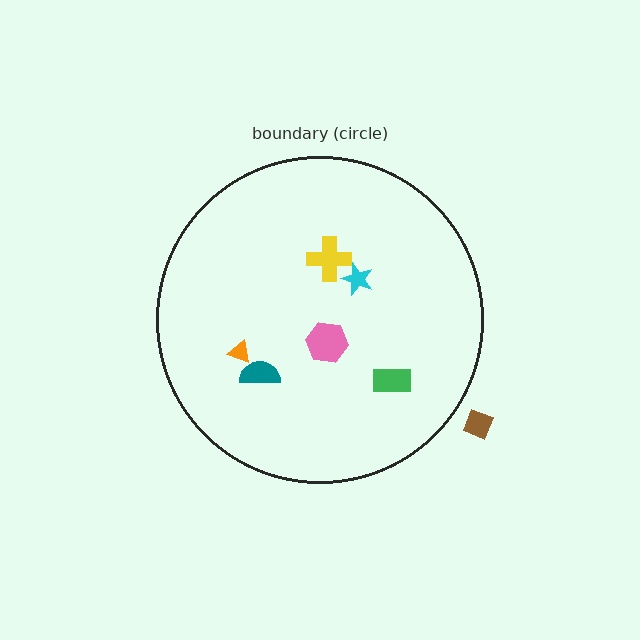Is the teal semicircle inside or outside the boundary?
Inside.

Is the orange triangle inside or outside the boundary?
Inside.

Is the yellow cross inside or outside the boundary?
Inside.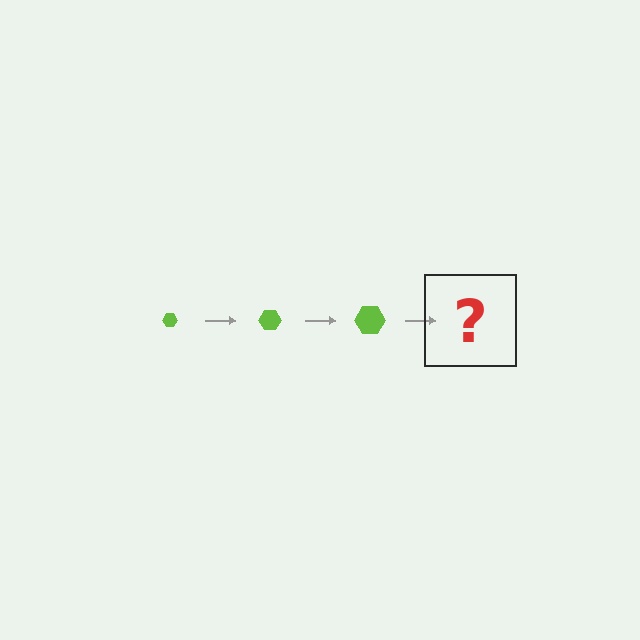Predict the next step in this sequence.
The next step is a lime hexagon, larger than the previous one.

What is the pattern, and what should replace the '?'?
The pattern is that the hexagon gets progressively larger each step. The '?' should be a lime hexagon, larger than the previous one.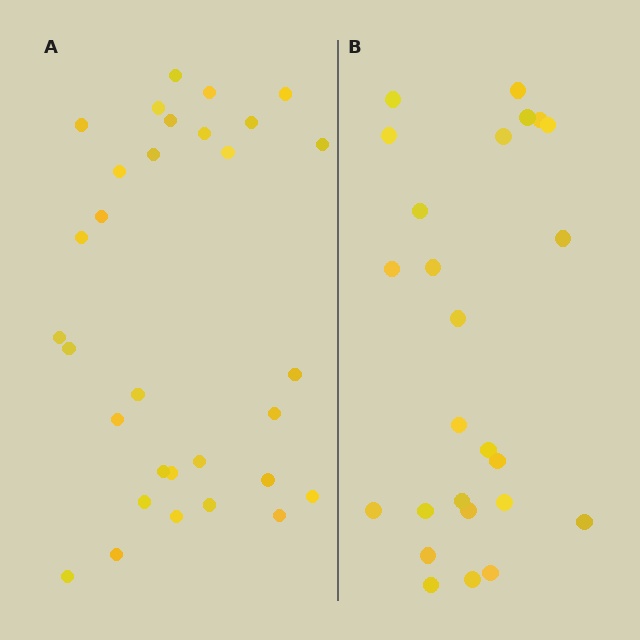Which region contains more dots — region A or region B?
Region A (the left region) has more dots.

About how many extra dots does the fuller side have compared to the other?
Region A has about 6 more dots than region B.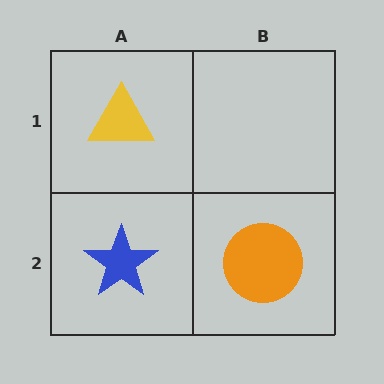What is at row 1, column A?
A yellow triangle.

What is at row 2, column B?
An orange circle.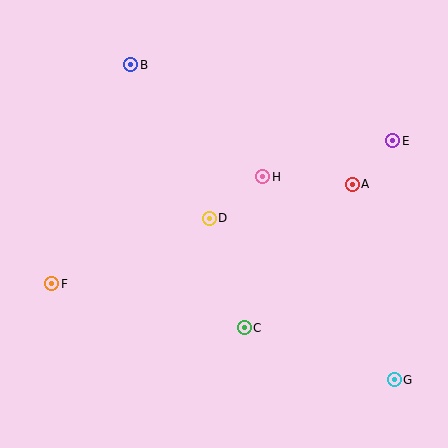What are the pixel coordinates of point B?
Point B is at (131, 65).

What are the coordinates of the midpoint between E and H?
The midpoint between E and H is at (328, 159).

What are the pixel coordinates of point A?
Point A is at (352, 184).